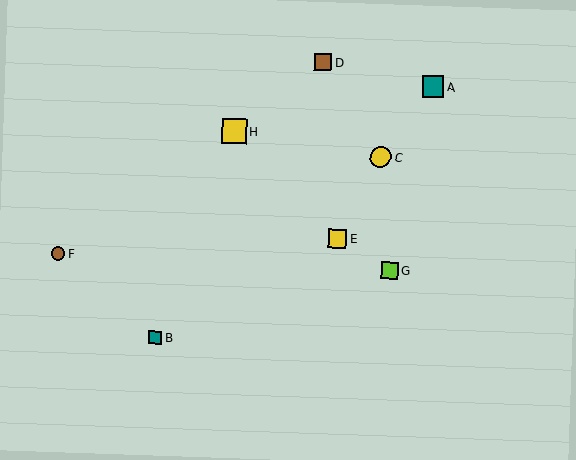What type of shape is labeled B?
Shape B is a teal square.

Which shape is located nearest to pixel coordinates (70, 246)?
The brown circle (labeled F) at (58, 253) is nearest to that location.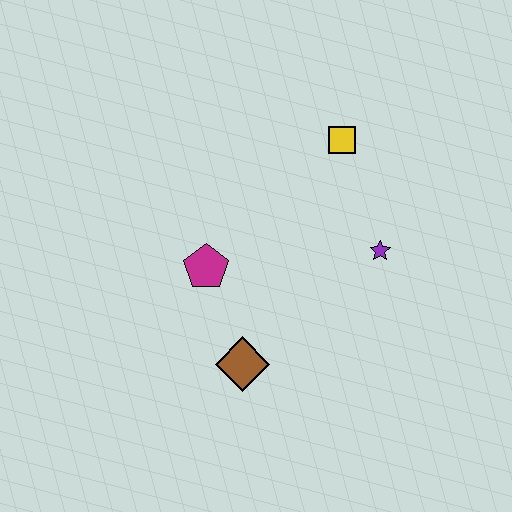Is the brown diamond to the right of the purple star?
No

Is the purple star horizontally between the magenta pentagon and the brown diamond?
No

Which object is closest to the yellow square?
The purple star is closest to the yellow square.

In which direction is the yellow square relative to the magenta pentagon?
The yellow square is to the right of the magenta pentagon.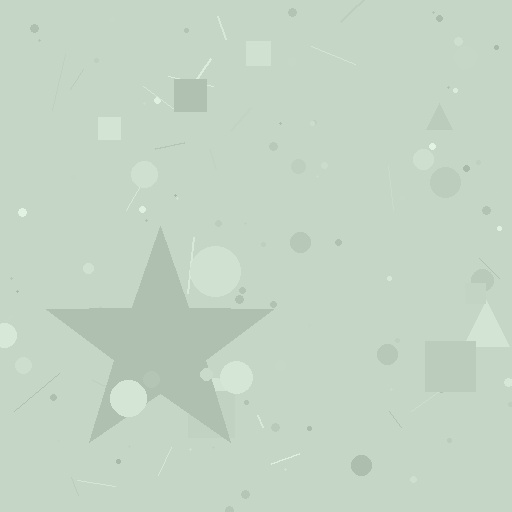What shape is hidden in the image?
A star is hidden in the image.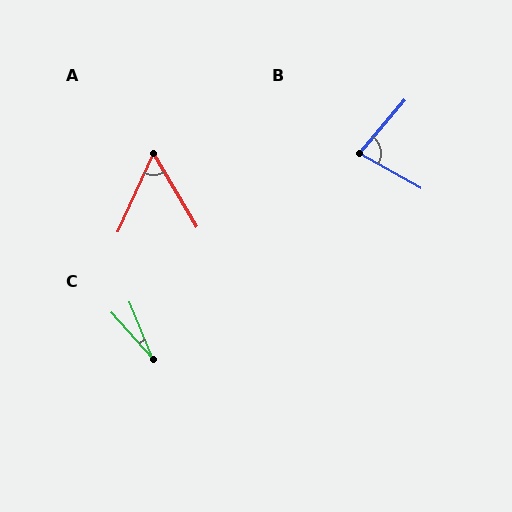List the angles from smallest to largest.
C (20°), A (55°), B (79°).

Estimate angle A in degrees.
Approximately 55 degrees.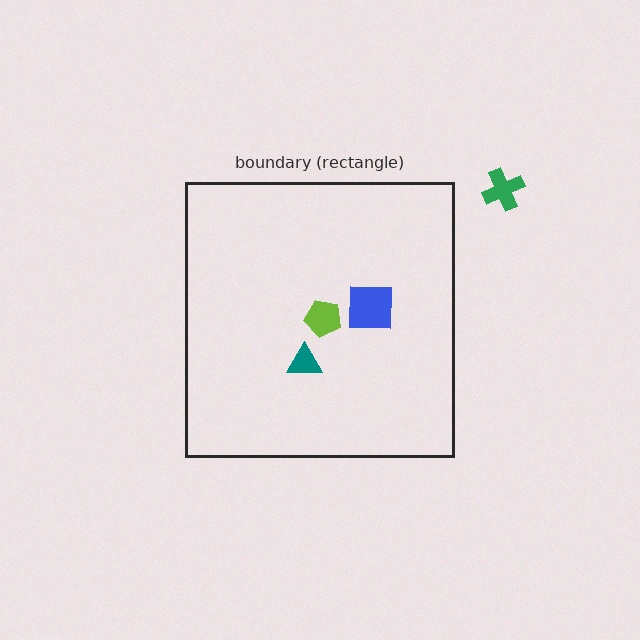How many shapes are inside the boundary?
3 inside, 1 outside.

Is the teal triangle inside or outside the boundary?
Inside.